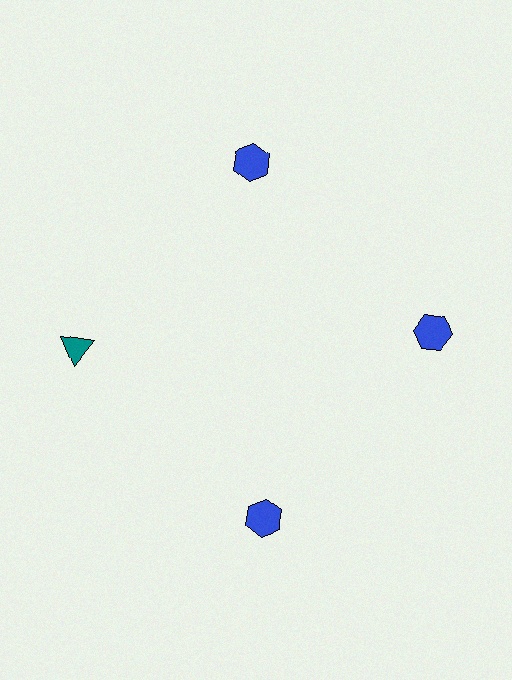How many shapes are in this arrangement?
There are 4 shapes arranged in a ring pattern.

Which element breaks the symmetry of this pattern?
The teal triangle at roughly the 9 o'clock position breaks the symmetry. All other shapes are blue hexagons.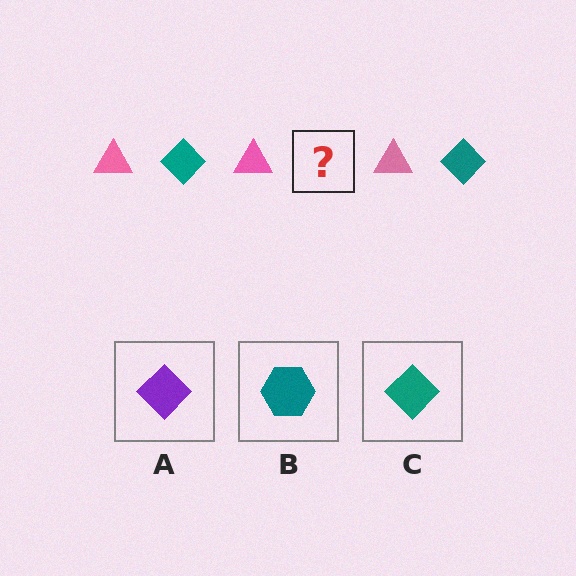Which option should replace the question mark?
Option C.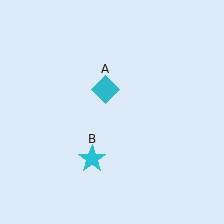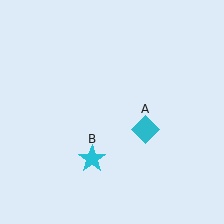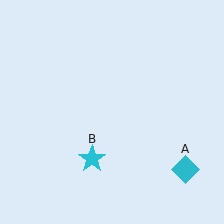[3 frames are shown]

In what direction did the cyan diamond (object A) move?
The cyan diamond (object A) moved down and to the right.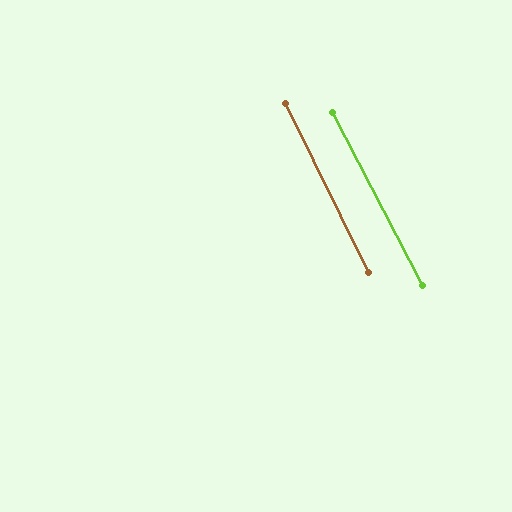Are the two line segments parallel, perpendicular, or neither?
Parallel — their directions differ by only 1.4°.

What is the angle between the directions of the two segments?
Approximately 1 degree.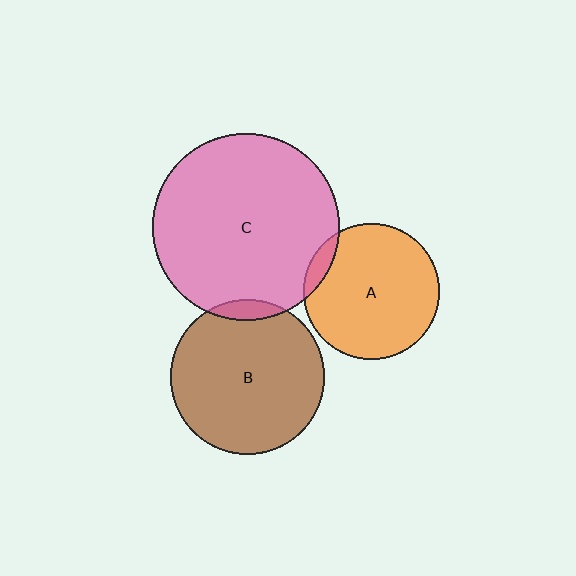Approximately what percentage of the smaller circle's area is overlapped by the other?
Approximately 5%.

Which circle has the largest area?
Circle C (pink).